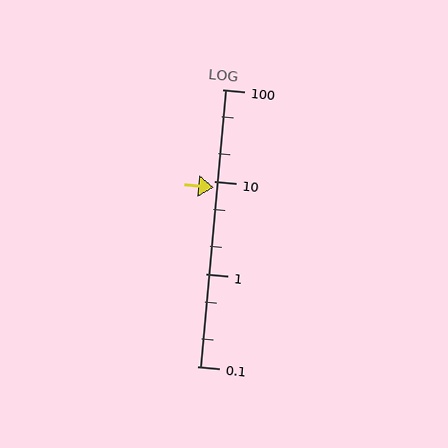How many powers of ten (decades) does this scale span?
The scale spans 3 decades, from 0.1 to 100.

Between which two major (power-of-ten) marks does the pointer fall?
The pointer is between 1 and 10.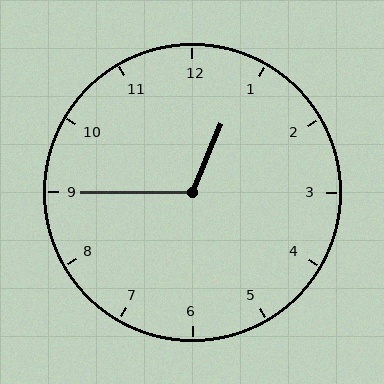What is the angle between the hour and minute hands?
Approximately 112 degrees.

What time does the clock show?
12:45.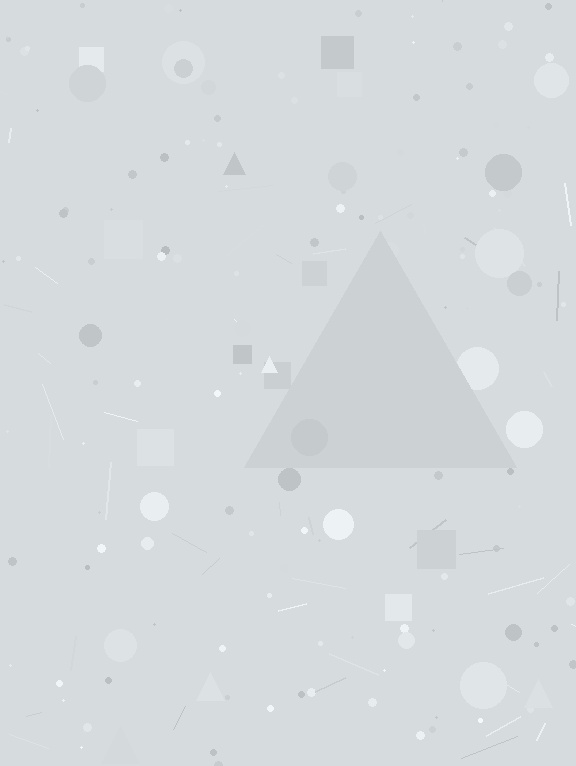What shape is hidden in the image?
A triangle is hidden in the image.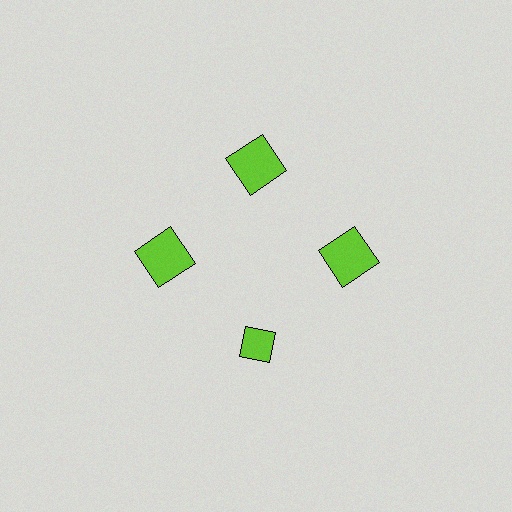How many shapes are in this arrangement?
There are 4 shapes arranged in a ring pattern.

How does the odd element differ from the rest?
It has a different shape: diamond instead of square.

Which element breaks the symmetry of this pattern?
The lime diamond at roughly the 6 o'clock position breaks the symmetry. All other shapes are lime squares.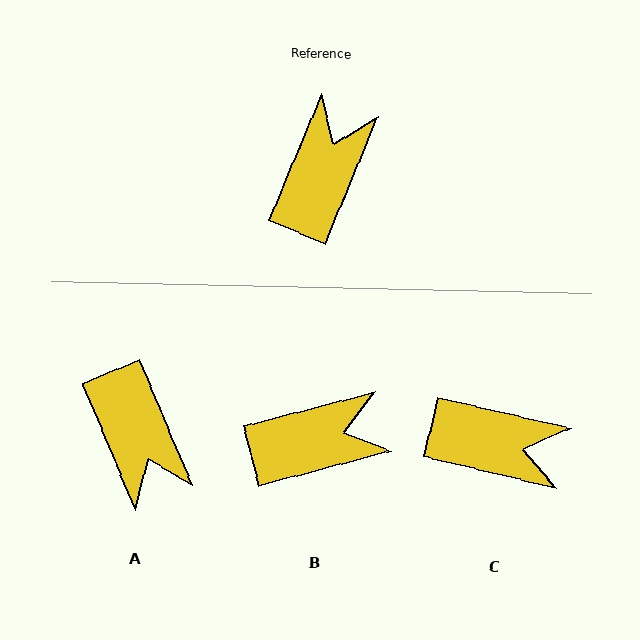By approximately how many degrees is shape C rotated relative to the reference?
Approximately 81 degrees clockwise.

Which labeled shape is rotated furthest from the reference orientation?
A, about 135 degrees away.